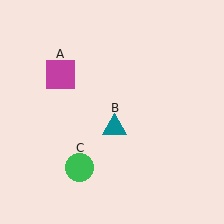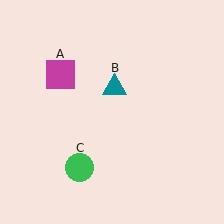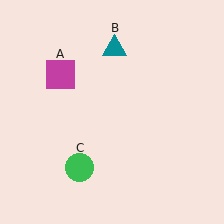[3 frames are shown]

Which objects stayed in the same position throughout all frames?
Magenta square (object A) and green circle (object C) remained stationary.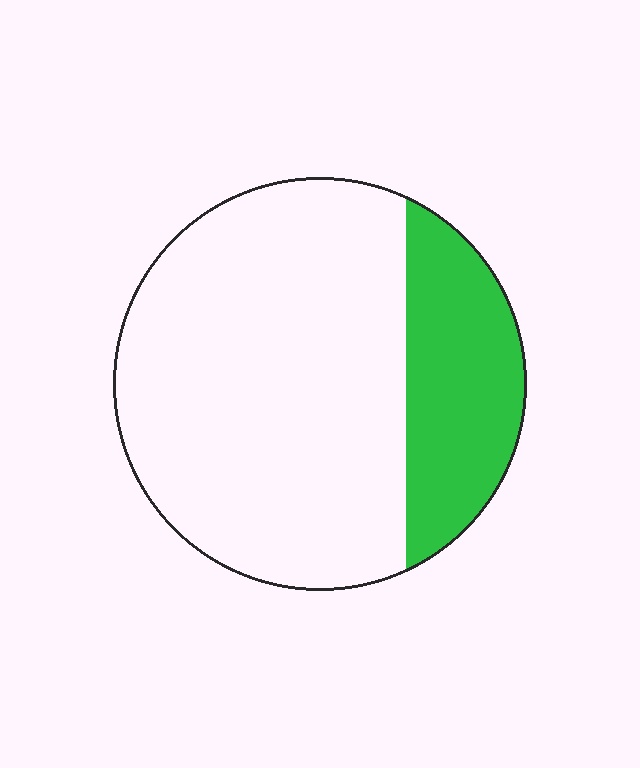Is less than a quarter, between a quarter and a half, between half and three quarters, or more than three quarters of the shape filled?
Less than a quarter.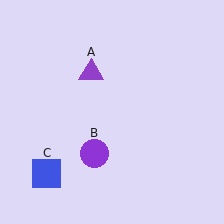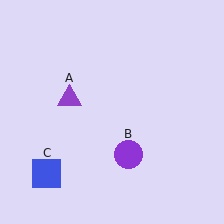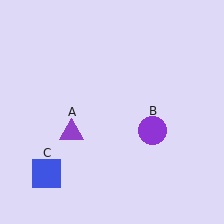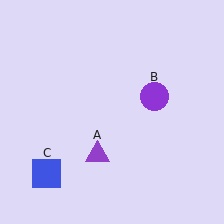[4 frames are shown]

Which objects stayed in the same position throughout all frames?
Blue square (object C) remained stationary.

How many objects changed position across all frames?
2 objects changed position: purple triangle (object A), purple circle (object B).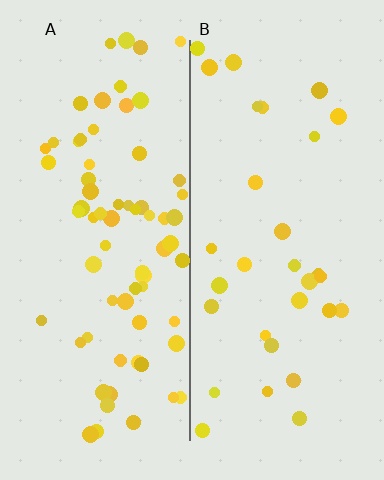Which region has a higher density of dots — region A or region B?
A (the left).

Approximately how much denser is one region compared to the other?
Approximately 2.3× — region A over region B.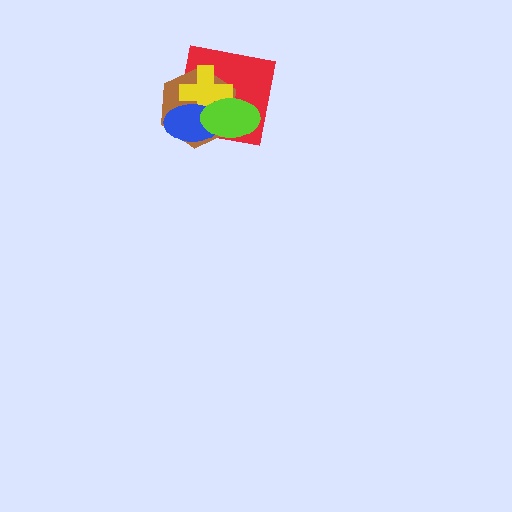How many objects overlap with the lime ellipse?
4 objects overlap with the lime ellipse.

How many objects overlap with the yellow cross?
4 objects overlap with the yellow cross.